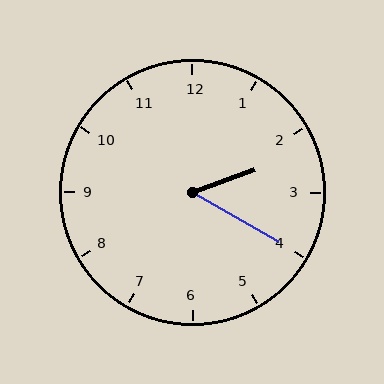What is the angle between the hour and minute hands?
Approximately 50 degrees.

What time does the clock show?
2:20.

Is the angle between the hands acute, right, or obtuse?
It is acute.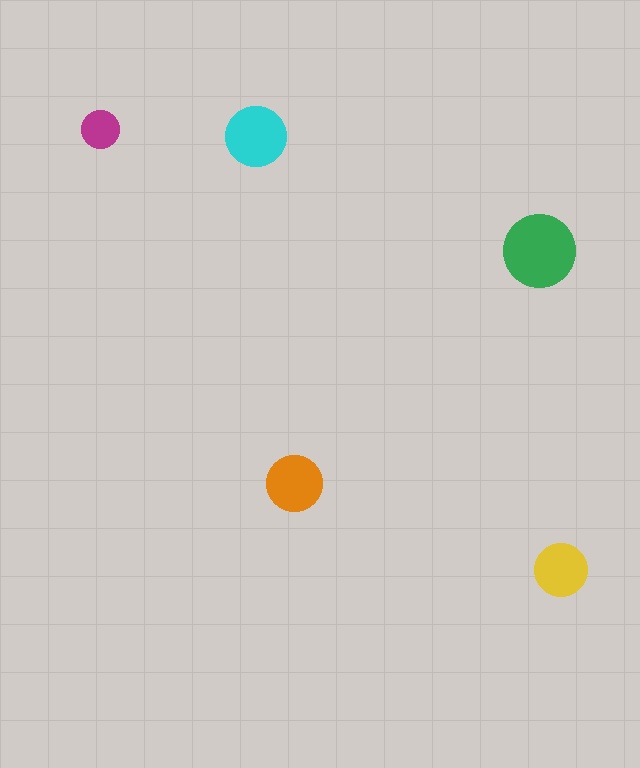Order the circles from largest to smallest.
the green one, the cyan one, the orange one, the yellow one, the magenta one.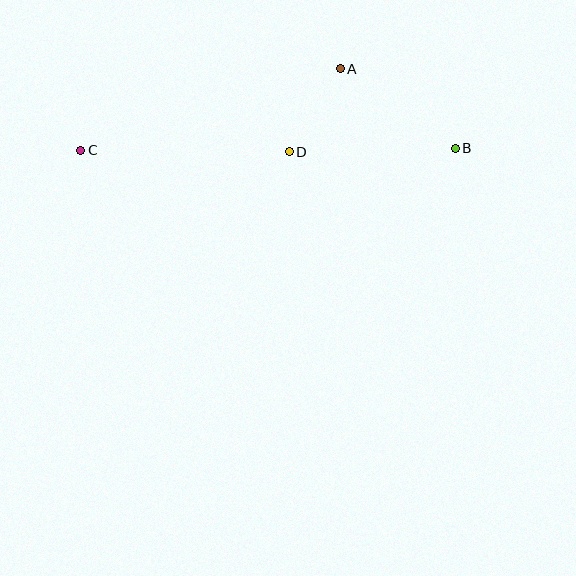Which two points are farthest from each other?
Points B and C are farthest from each other.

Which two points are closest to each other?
Points A and D are closest to each other.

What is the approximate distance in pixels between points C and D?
The distance between C and D is approximately 208 pixels.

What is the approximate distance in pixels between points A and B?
The distance between A and B is approximately 139 pixels.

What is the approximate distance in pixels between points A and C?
The distance between A and C is approximately 272 pixels.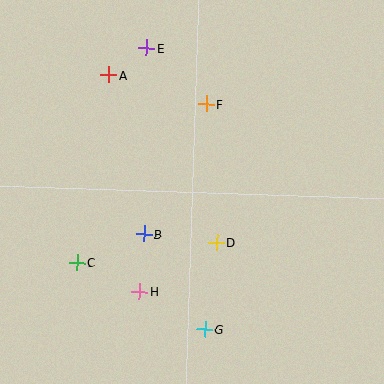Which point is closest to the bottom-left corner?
Point C is closest to the bottom-left corner.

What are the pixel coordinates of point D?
Point D is at (217, 243).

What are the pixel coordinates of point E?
Point E is at (146, 48).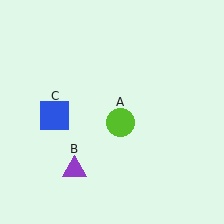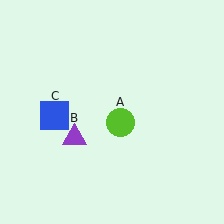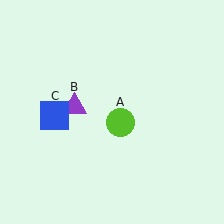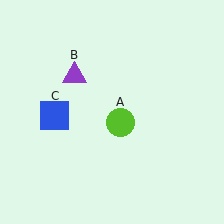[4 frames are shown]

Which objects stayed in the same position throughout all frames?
Lime circle (object A) and blue square (object C) remained stationary.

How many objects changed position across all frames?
1 object changed position: purple triangle (object B).